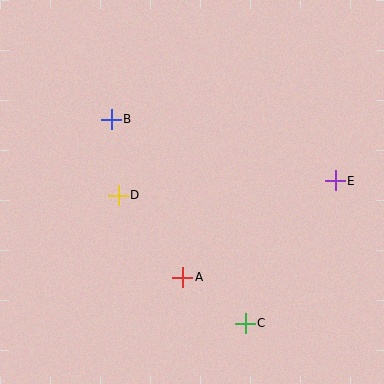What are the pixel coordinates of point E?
Point E is at (335, 181).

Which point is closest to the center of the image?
Point D at (118, 195) is closest to the center.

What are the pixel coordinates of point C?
Point C is at (245, 323).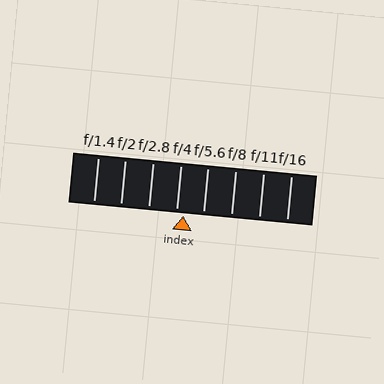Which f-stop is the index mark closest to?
The index mark is closest to f/4.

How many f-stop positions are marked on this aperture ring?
There are 8 f-stop positions marked.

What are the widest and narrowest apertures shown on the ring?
The widest aperture shown is f/1.4 and the narrowest is f/16.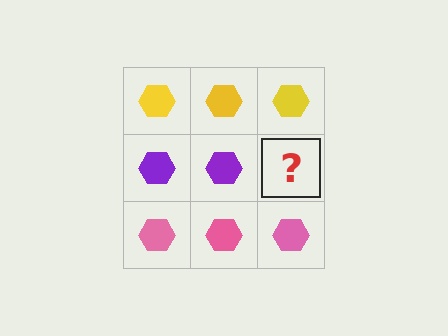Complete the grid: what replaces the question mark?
The question mark should be replaced with a purple hexagon.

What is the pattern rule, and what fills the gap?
The rule is that each row has a consistent color. The gap should be filled with a purple hexagon.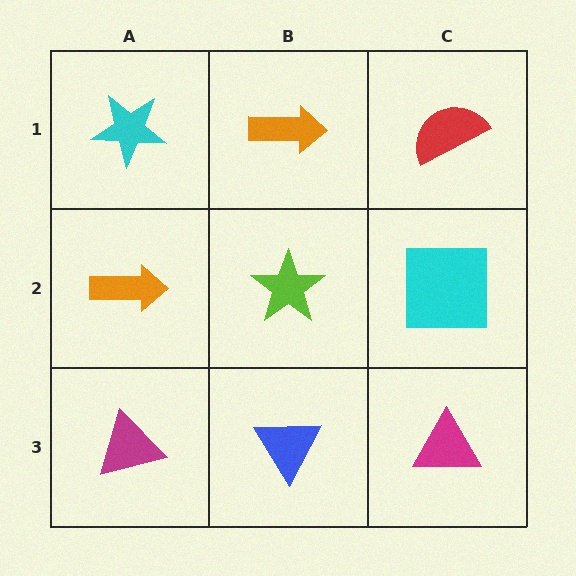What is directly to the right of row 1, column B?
A red semicircle.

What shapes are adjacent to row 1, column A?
An orange arrow (row 2, column A), an orange arrow (row 1, column B).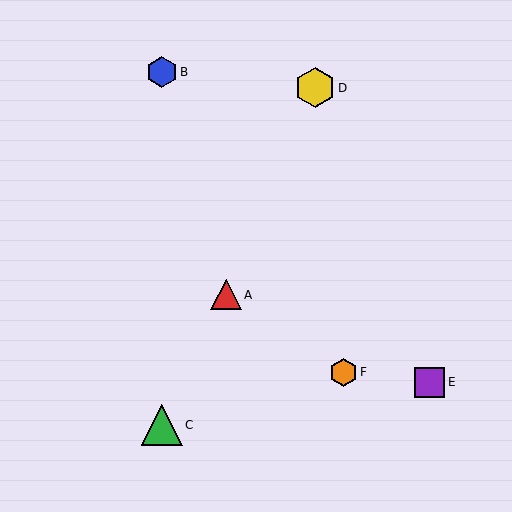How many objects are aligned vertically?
2 objects (B, C) are aligned vertically.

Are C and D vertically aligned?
No, C is at x≈162 and D is at x≈315.